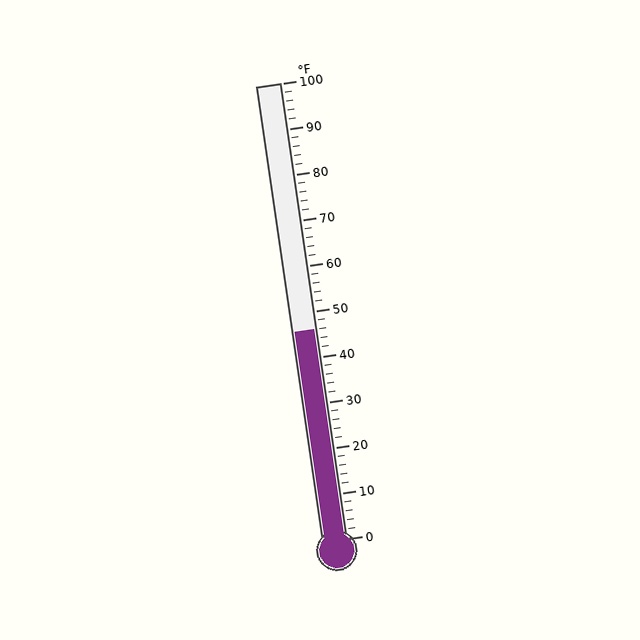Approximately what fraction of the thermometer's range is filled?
The thermometer is filled to approximately 45% of its range.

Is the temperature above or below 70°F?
The temperature is below 70°F.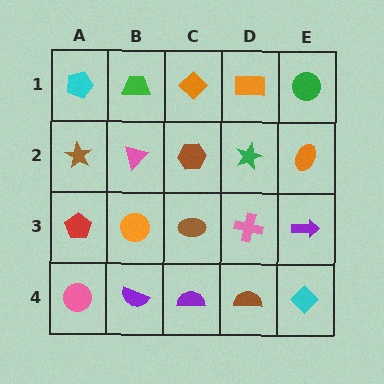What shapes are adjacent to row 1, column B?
A pink triangle (row 2, column B), a cyan pentagon (row 1, column A), an orange diamond (row 1, column C).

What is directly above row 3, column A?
A brown star.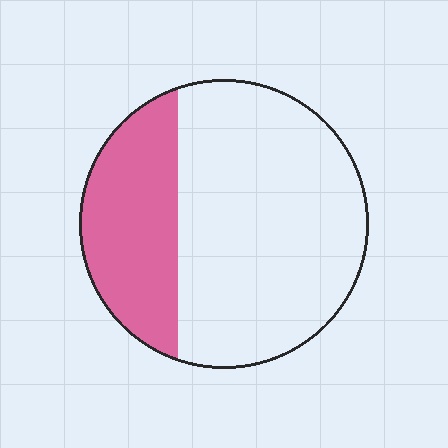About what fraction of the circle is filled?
About one third (1/3).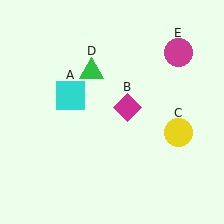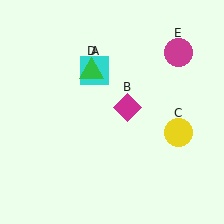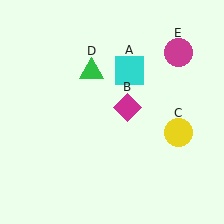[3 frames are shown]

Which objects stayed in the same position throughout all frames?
Magenta diamond (object B) and yellow circle (object C) and green triangle (object D) and magenta circle (object E) remained stationary.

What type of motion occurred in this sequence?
The cyan square (object A) rotated clockwise around the center of the scene.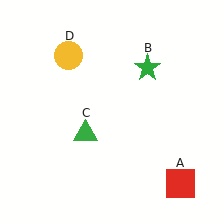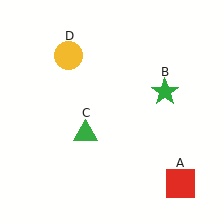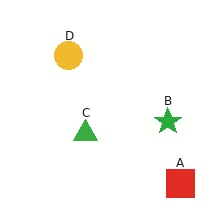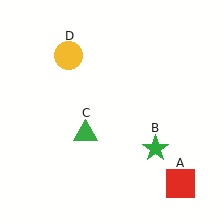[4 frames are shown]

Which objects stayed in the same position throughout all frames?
Red square (object A) and green triangle (object C) and yellow circle (object D) remained stationary.